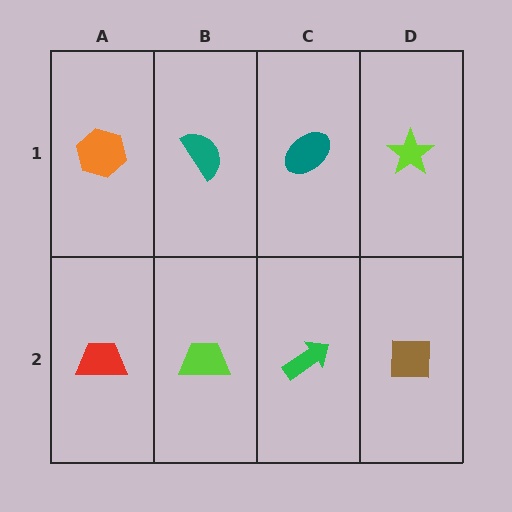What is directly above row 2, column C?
A teal ellipse.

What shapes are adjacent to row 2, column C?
A teal ellipse (row 1, column C), a lime trapezoid (row 2, column B), a brown square (row 2, column D).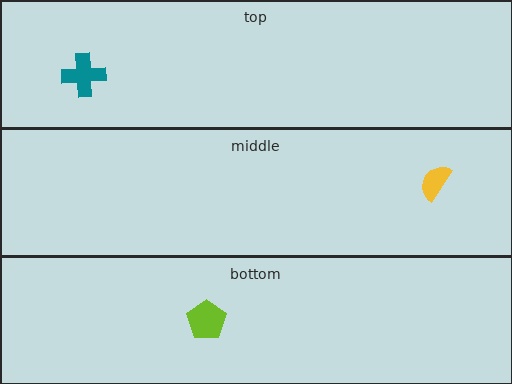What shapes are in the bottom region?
The lime pentagon.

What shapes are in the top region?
The teal cross.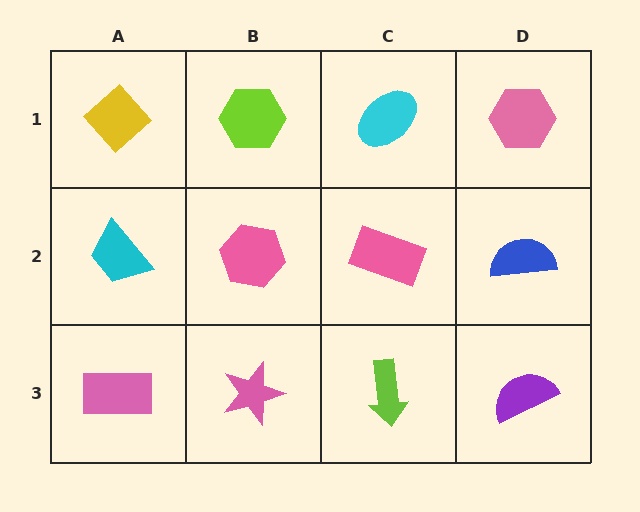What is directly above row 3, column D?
A blue semicircle.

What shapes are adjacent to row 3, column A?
A cyan trapezoid (row 2, column A), a pink star (row 3, column B).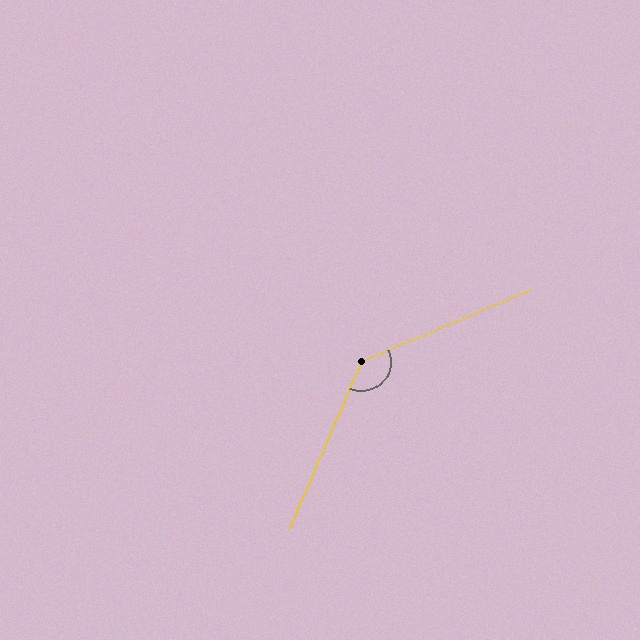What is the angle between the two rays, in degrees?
Approximately 137 degrees.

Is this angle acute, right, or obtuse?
It is obtuse.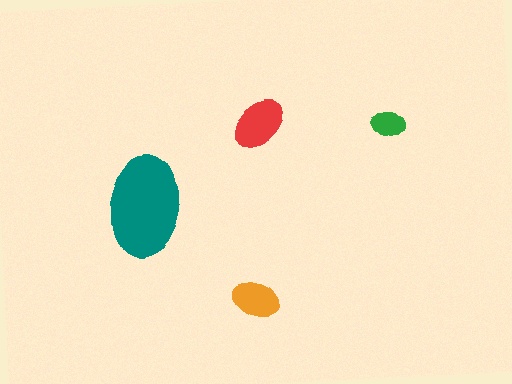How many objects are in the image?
There are 4 objects in the image.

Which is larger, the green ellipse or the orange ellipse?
The orange one.